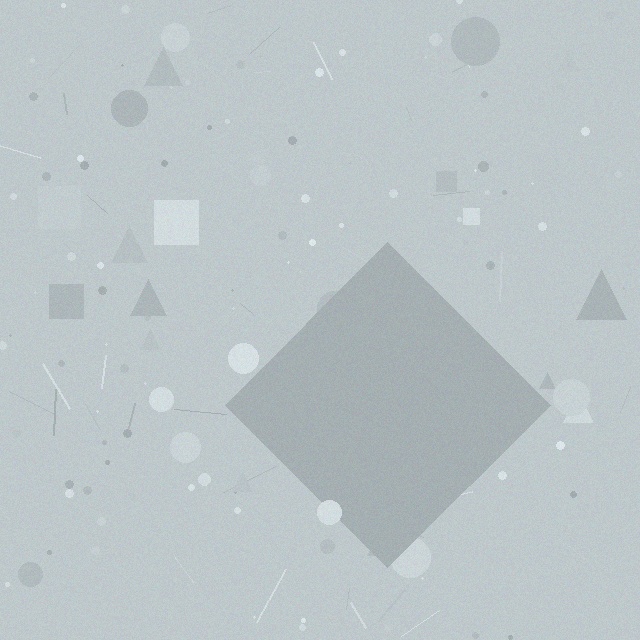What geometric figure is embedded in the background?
A diamond is embedded in the background.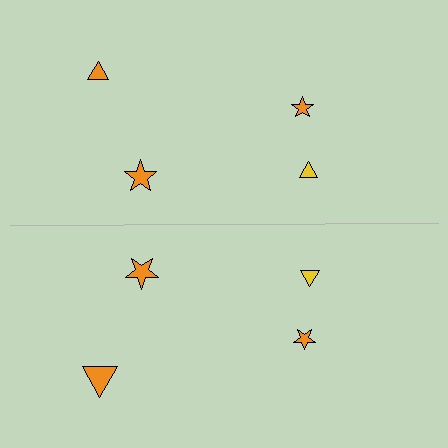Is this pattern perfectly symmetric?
No, the pattern is not perfectly symmetric. The orange triangle on the bottom side has a different size than its mirror counterpart.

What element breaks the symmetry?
The orange triangle on the bottom side has a different size than its mirror counterpart.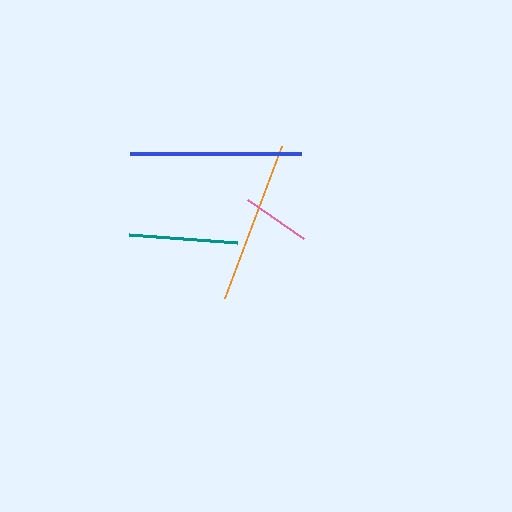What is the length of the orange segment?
The orange segment is approximately 163 pixels long.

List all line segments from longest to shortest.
From longest to shortest: blue, orange, teal, pink.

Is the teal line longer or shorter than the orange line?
The orange line is longer than the teal line.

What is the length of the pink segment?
The pink segment is approximately 68 pixels long.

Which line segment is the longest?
The blue line is the longest at approximately 171 pixels.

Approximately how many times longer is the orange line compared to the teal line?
The orange line is approximately 1.5 times the length of the teal line.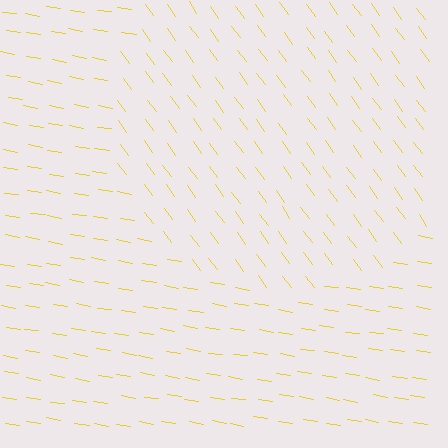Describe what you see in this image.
The image is filled with small yellow line segments. A circle region in the image has lines oriented differently from the surrounding lines, creating a visible texture boundary.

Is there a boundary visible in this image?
Yes, there is a texture boundary formed by a change in line orientation.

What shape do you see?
I see a circle.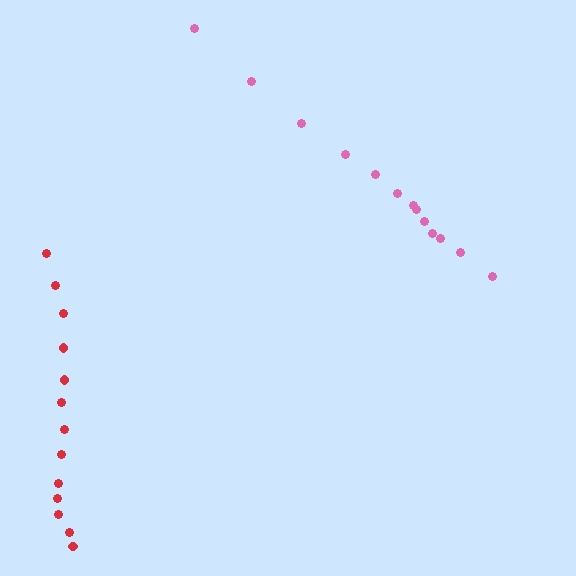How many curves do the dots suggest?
There are 2 distinct paths.